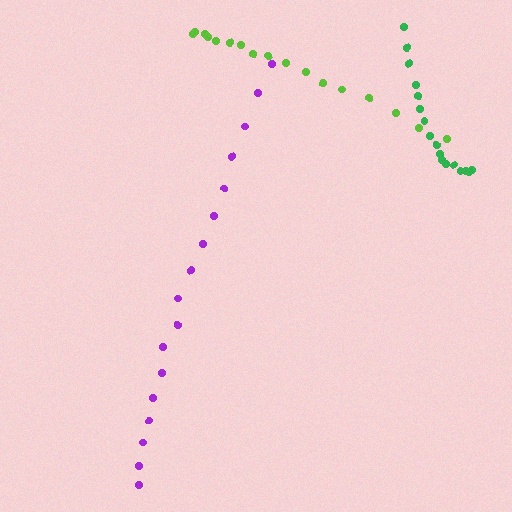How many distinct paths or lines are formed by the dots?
There are 3 distinct paths.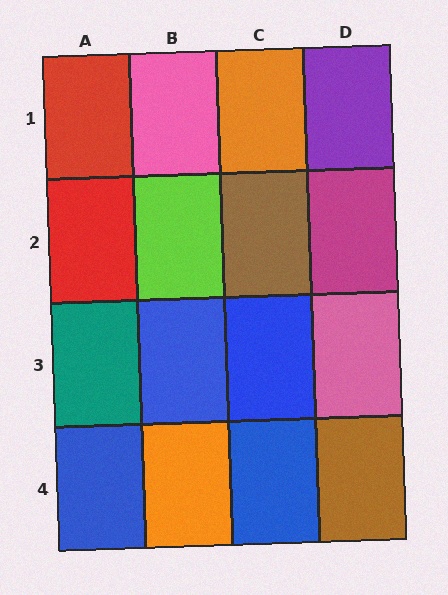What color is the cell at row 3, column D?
Pink.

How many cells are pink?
2 cells are pink.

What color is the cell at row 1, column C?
Orange.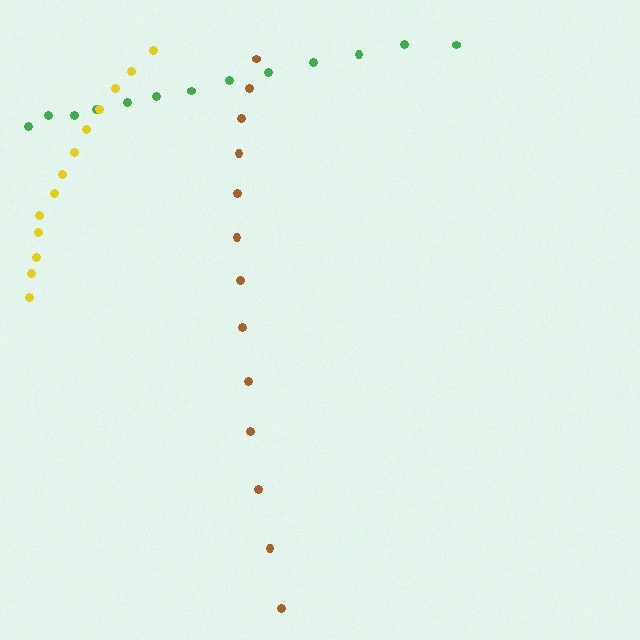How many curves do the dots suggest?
There are 3 distinct paths.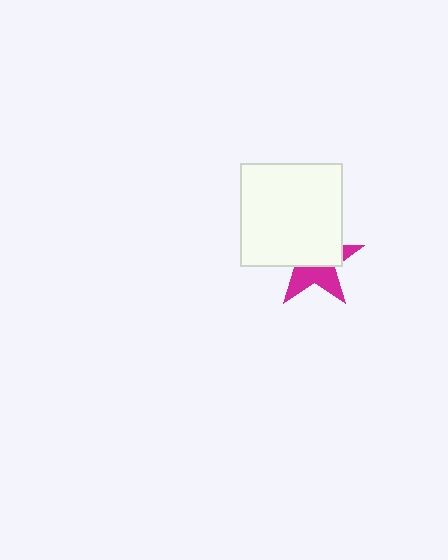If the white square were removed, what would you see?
You would see the complete magenta star.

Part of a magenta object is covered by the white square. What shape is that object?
It is a star.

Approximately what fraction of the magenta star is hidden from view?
Roughly 57% of the magenta star is hidden behind the white square.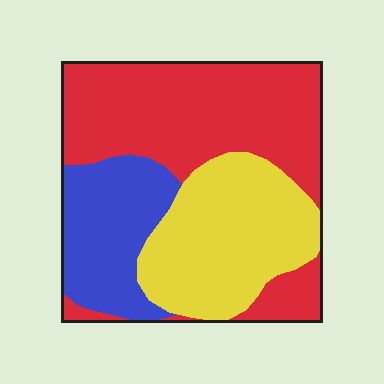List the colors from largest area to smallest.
From largest to smallest: red, yellow, blue.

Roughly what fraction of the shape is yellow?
Yellow takes up about one third (1/3) of the shape.